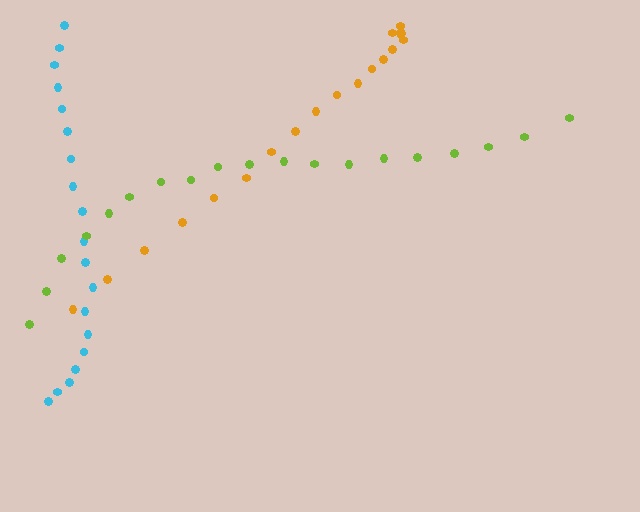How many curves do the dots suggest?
There are 3 distinct paths.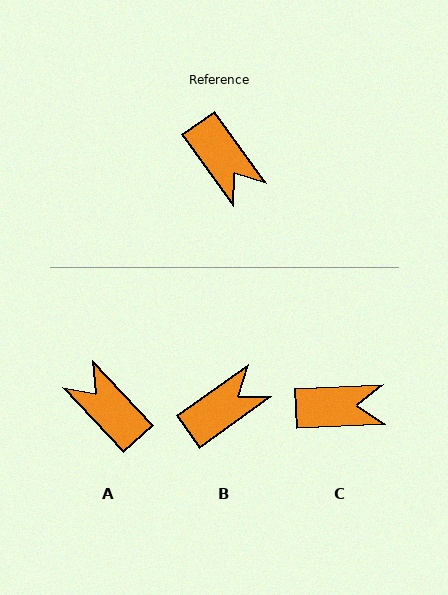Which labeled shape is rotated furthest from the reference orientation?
A, about 173 degrees away.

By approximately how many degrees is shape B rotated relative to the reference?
Approximately 90 degrees counter-clockwise.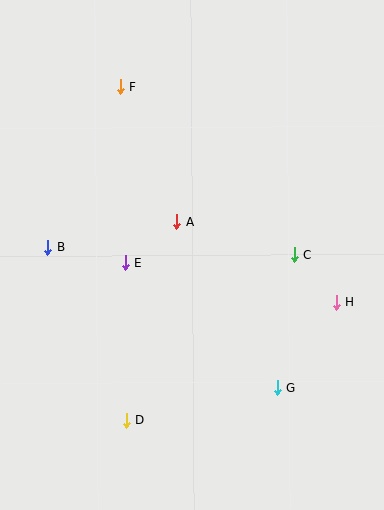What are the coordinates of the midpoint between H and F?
The midpoint between H and F is at (228, 195).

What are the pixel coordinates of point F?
Point F is at (120, 87).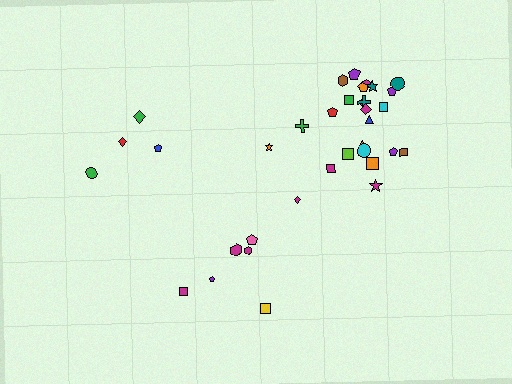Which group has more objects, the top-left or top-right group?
The top-right group.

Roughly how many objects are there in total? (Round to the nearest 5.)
Roughly 35 objects in total.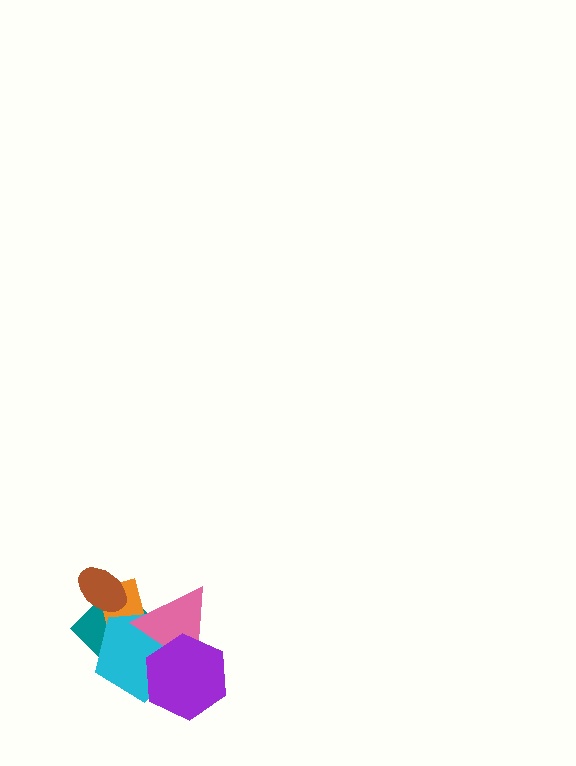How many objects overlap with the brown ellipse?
2 objects overlap with the brown ellipse.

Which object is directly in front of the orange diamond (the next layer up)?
The cyan pentagon is directly in front of the orange diamond.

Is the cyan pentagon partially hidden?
Yes, it is partially covered by another shape.